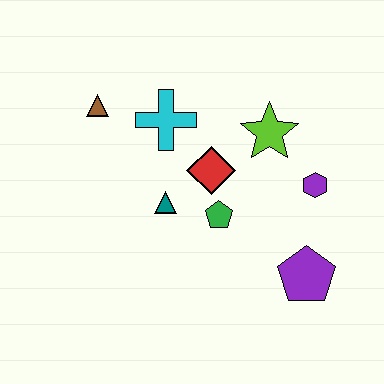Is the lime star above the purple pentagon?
Yes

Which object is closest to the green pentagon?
The red diamond is closest to the green pentagon.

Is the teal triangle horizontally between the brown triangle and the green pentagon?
Yes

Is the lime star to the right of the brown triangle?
Yes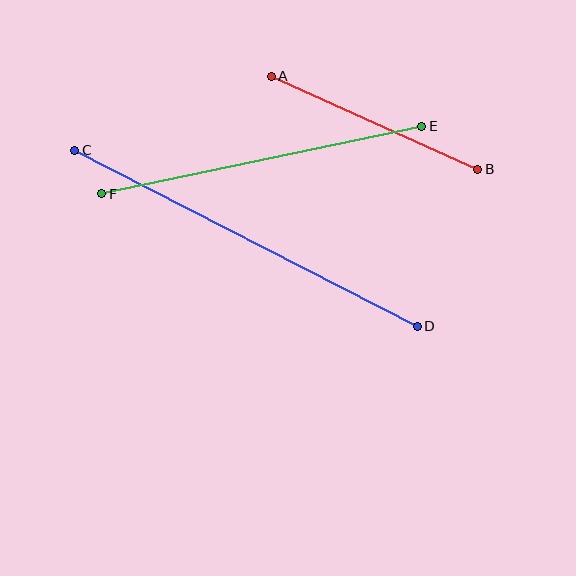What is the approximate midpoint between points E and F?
The midpoint is at approximately (262, 160) pixels.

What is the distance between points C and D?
The distance is approximately 385 pixels.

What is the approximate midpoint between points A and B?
The midpoint is at approximately (375, 123) pixels.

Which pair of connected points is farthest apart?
Points C and D are farthest apart.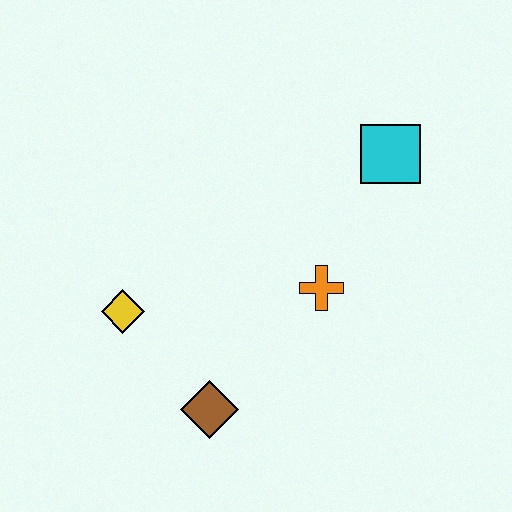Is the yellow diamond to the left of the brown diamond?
Yes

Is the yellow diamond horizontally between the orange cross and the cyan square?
No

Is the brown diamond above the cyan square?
No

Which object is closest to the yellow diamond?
The brown diamond is closest to the yellow diamond.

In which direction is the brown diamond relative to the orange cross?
The brown diamond is below the orange cross.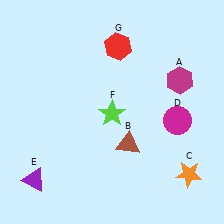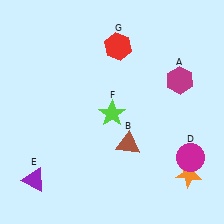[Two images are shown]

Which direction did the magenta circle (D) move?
The magenta circle (D) moved down.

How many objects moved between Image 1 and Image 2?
1 object moved between the two images.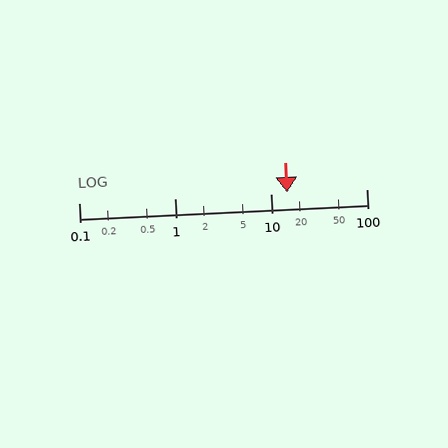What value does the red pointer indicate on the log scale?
The pointer indicates approximately 15.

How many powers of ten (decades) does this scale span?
The scale spans 3 decades, from 0.1 to 100.